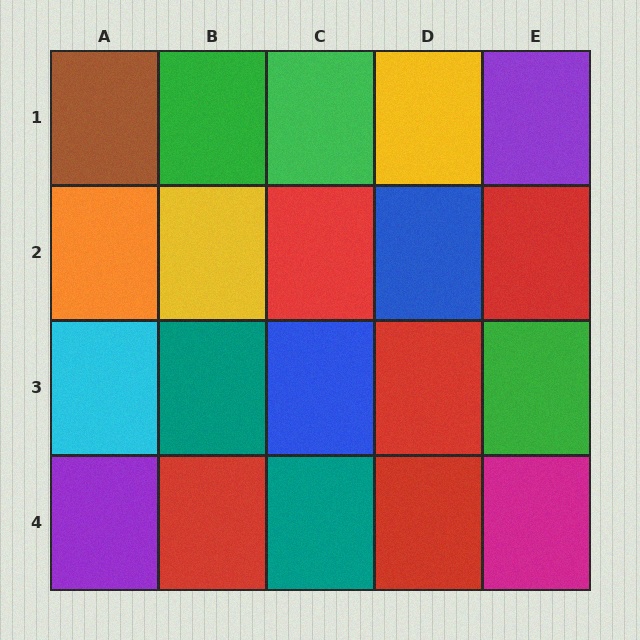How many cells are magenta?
1 cell is magenta.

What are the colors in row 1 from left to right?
Brown, green, green, yellow, purple.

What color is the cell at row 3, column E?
Green.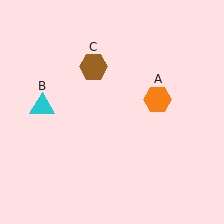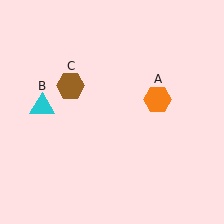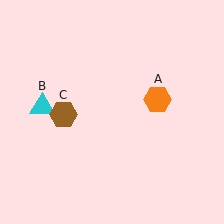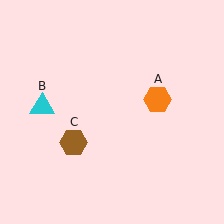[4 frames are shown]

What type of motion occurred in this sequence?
The brown hexagon (object C) rotated counterclockwise around the center of the scene.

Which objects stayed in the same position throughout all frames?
Orange hexagon (object A) and cyan triangle (object B) remained stationary.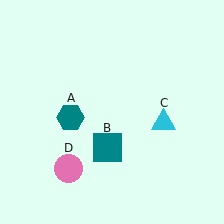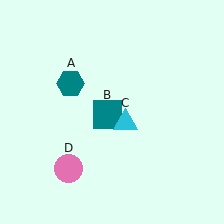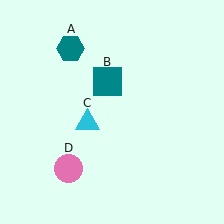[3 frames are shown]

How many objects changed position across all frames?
3 objects changed position: teal hexagon (object A), teal square (object B), cyan triangle (object C).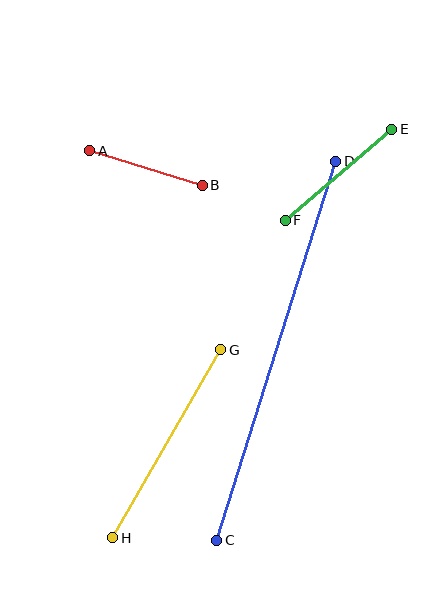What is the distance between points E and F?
The distance is approximately 140 pixels.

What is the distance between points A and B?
The distance is approximately 118 pixels.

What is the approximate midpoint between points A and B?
The midpoint is at approximately (146, 168) pixels.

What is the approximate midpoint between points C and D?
The midpoint is at approximately (276, 351) pixels.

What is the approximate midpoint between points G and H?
The midpoint is at approximately (167, 444) pixels.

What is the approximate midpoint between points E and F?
The midpoint is at approximately (338, 175) pixels.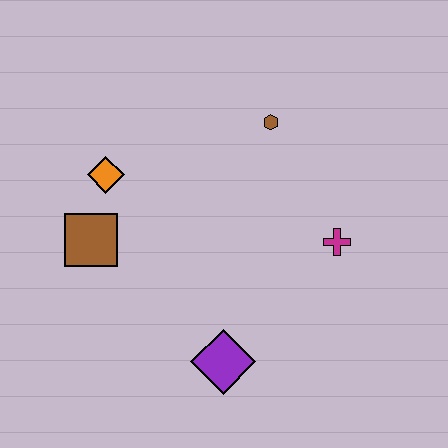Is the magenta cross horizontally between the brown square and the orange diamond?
No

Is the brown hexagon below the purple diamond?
No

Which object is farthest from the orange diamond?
The magenta cross is farthest from the orange diamond.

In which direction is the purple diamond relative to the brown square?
The purple diamond is to the right of the brown square.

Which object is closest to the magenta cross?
The brown hexagon is closest to the magenta cross.